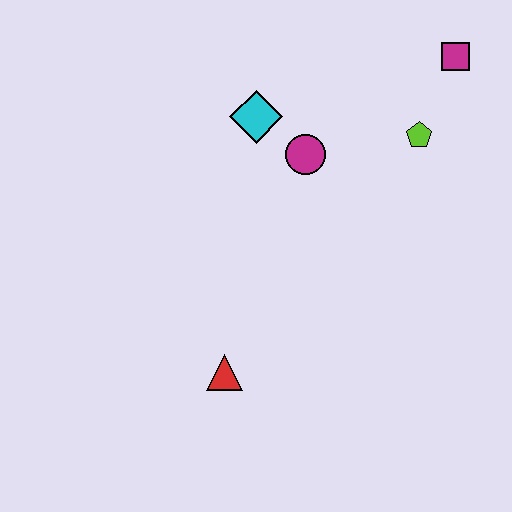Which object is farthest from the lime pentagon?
The red triangle is farthest from the lime pentagon.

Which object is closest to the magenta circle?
The cyan diamond is closest to the magenta circle.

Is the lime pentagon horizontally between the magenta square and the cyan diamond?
Yes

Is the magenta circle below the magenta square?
Yes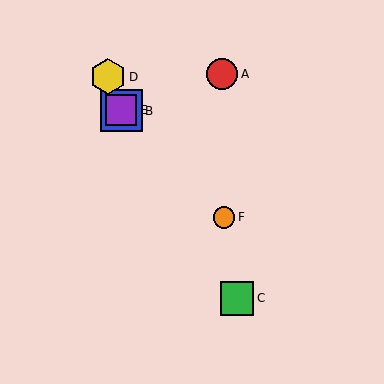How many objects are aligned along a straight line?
3 objects (B, D, E) are aligned along a straight line.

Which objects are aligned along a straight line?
Objects B, D, E are aligned along a straight line.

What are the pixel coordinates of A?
Object A is at (222, 74).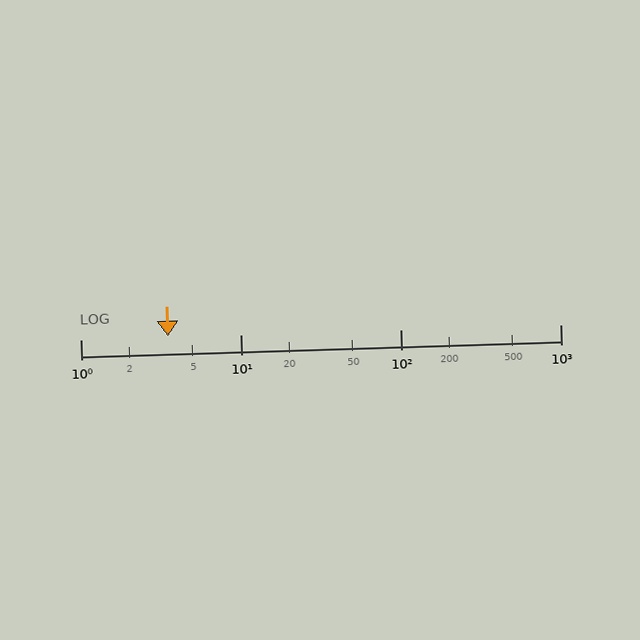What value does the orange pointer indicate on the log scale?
The pointer indicates approximately 3.5.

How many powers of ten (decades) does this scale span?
The scale spans 3 decades, from 1 to 1000.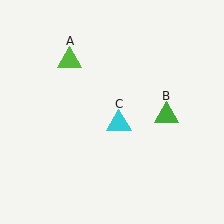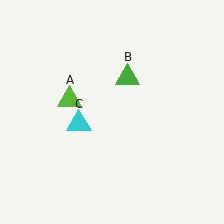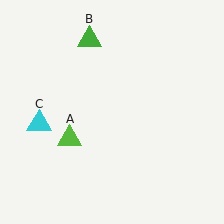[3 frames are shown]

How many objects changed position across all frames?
3 objects changed position: lime triangle (object A), green triangle (object B), cyan triangle (object C).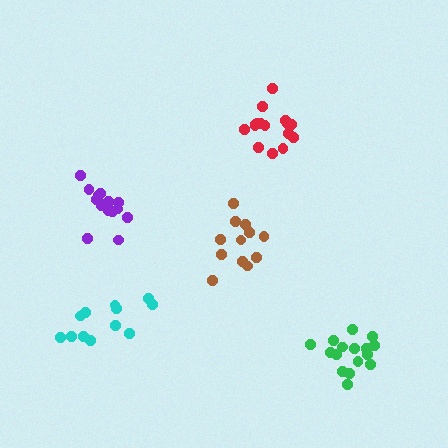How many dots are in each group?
Group 1: 12 dots, Group 2: 12 dots, Group 3: 16 dots, Group 4: 16 dots, Group 5: 16 dots (72 total).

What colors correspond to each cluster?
The clusters are colored: brown, cyan, red, purple, green.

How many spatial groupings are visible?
There are 5 spatial groupings.